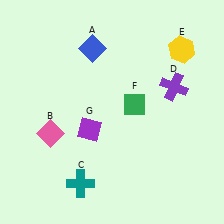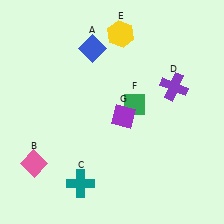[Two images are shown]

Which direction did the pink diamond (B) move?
The pink diamond (B) moved down.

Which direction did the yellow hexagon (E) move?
The yellow hexagon (E) moved left.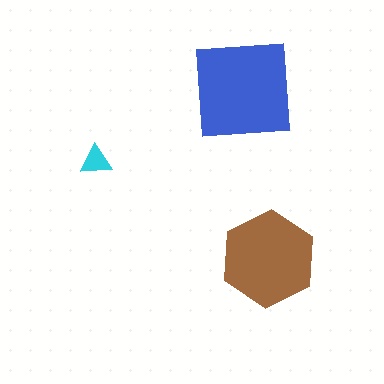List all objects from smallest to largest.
The cyan triangle, the brown hexagon, the blue square.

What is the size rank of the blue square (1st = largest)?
1st.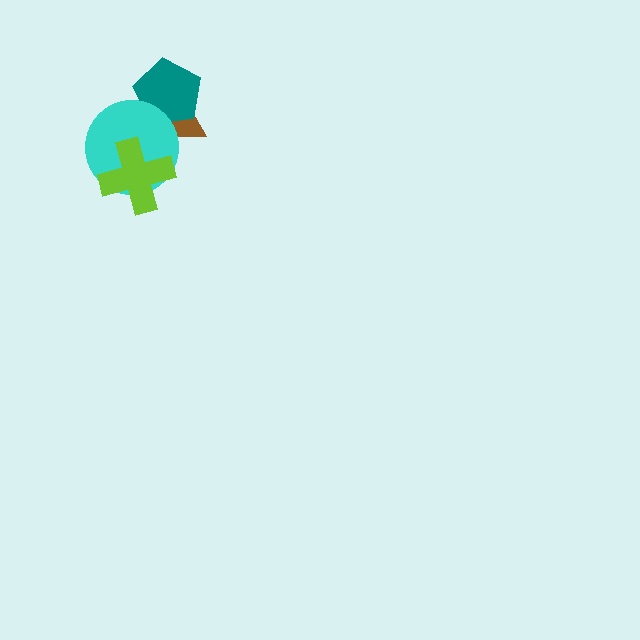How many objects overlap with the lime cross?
1 object overlaps with the lime cross.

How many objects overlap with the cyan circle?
3 objects overlap with the cyan circle.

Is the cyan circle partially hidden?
Yes, it is partially covered by another shape.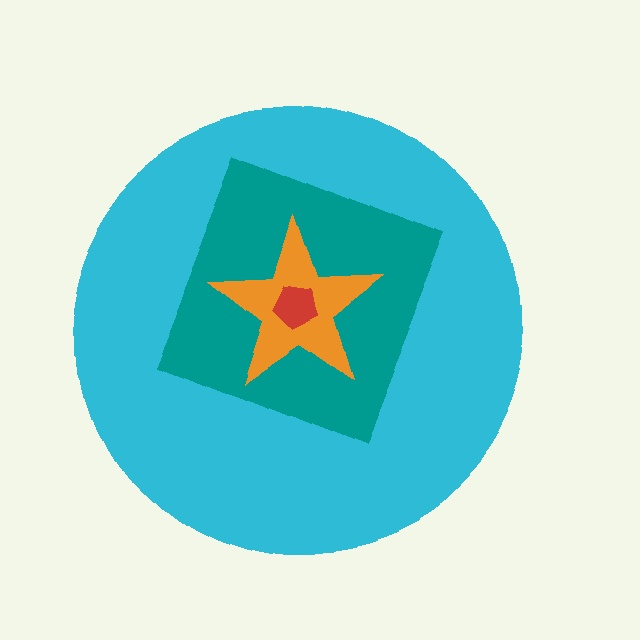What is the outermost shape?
The cyan circle.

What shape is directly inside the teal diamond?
The orange star.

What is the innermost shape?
The red pentagon.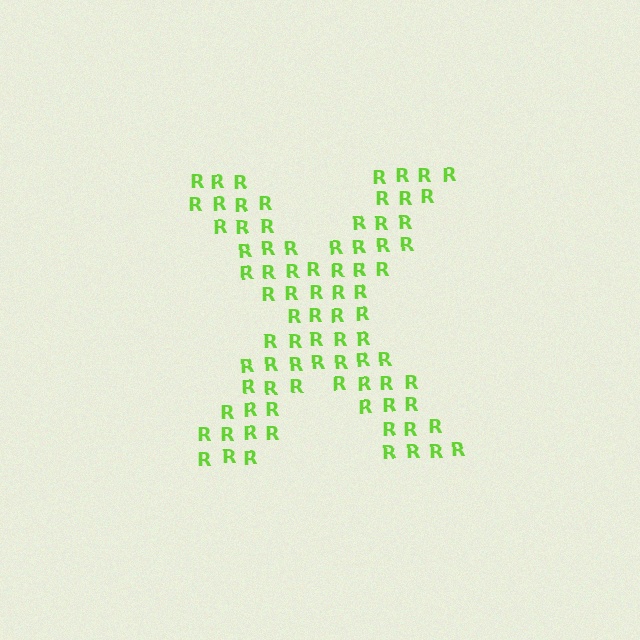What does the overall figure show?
The overall figure shows the letter X.